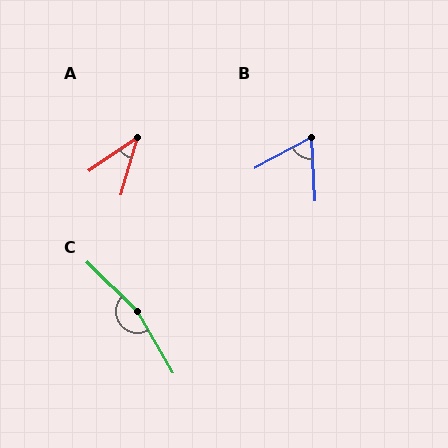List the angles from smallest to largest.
A (40°), B (65°), C (164°).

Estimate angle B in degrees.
Approximately 65 degrees.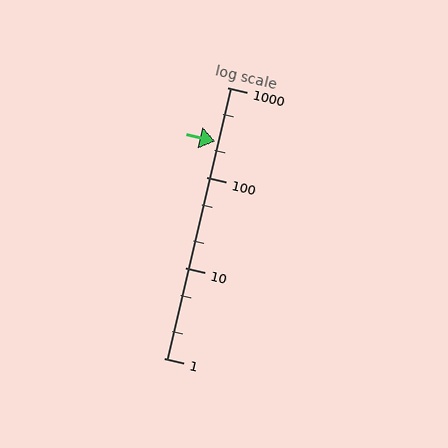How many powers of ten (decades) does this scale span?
The scale spans 3 decades, from 1 to 1000.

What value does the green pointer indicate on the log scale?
The pointer indicates approximately 250.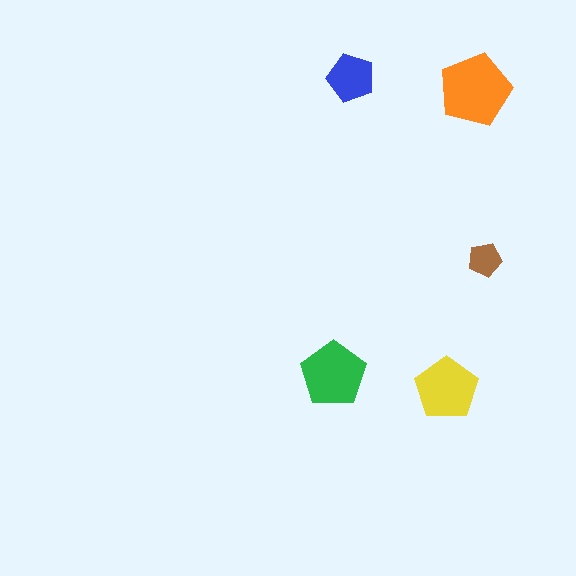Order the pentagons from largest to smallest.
the orange one, the green one, the yellow one, the blue one, the brown one.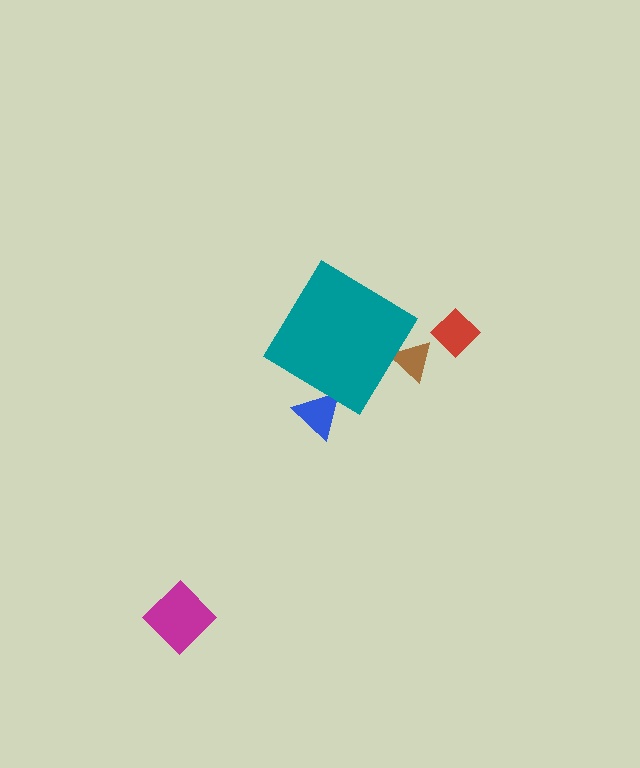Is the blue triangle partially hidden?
Yes, the blue triangle is partially hidden behind the teal diamond.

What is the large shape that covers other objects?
A teal diamond.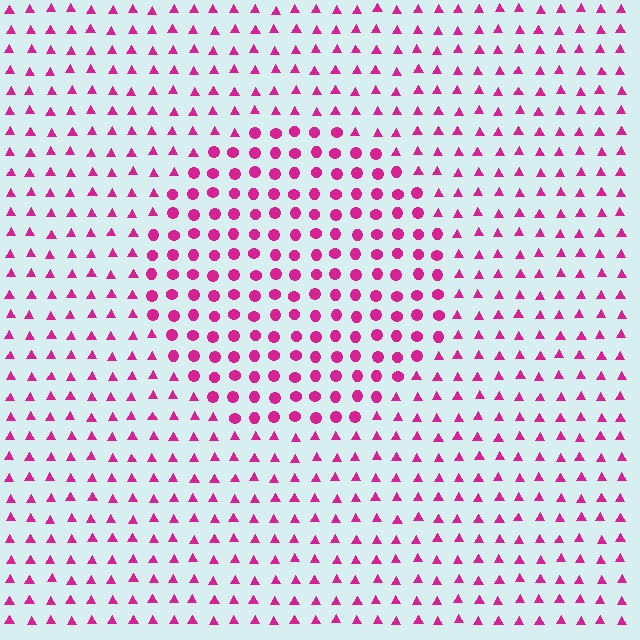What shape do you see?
I see a circle.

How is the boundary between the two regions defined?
The boundary is defined by a change in element shape: circles inside vs. triangles outside. All elements share the same color and spacing.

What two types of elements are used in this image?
The image uses circles inside the circle region and triangles outside it.